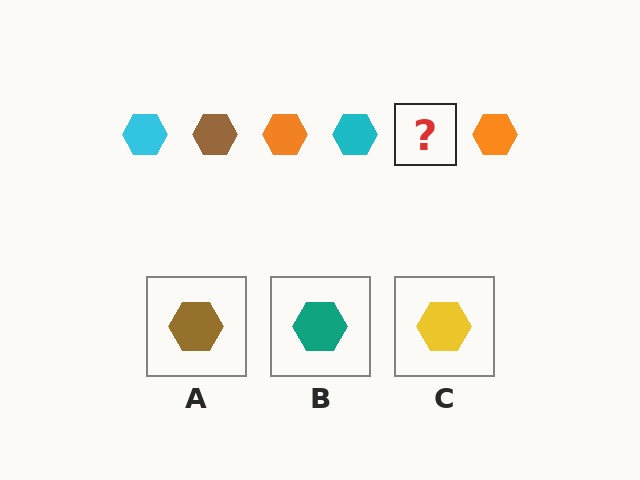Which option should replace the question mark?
Option A.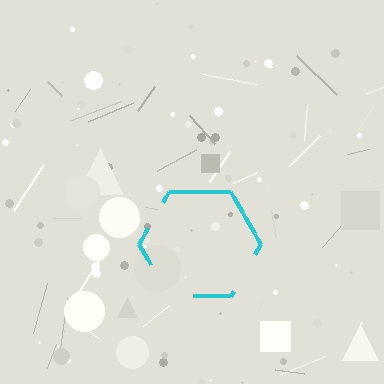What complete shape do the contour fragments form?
The contour fragments form a hexagon.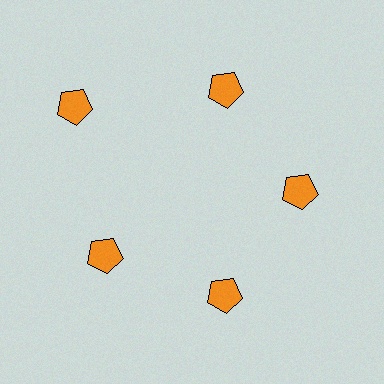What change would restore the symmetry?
The symmetry would be restored by moving it inward, back onto the ring so that all 5 pentagons sit at equal angles and equal distance from the center.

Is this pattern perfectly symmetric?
No. The 5 orange pentagons are arranged in a ring, but one element near the 10 o'clock position is pushed outward from the center, breaking the 5-fold rotational symmetry.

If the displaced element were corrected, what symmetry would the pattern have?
It would have 5-fold rotational symmetry — the pattern would map onto itself every 72 degrees.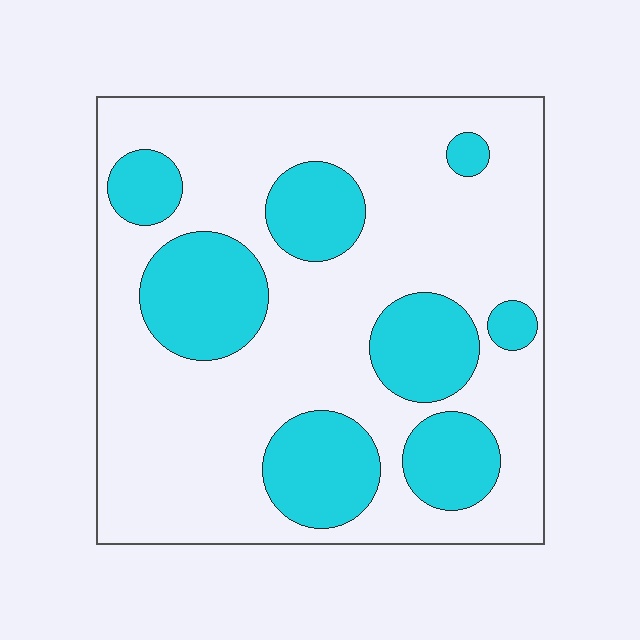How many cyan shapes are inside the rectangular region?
8.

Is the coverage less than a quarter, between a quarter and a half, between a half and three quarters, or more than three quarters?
Between a quarter and a half.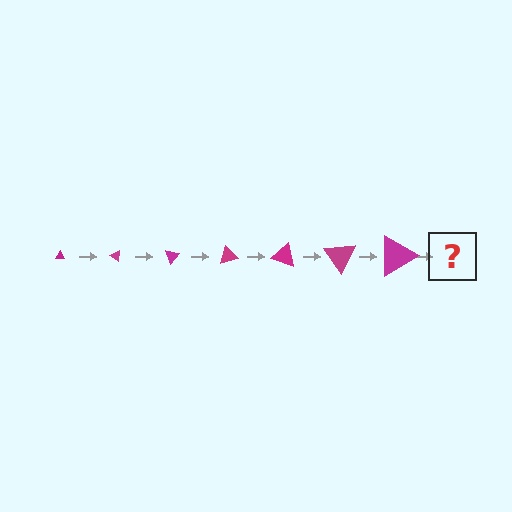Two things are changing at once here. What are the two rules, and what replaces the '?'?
The two rules are that the triangle grows larger each step and it rotates 35 degrees each step. The '?' should be a triangle, larger than the previous one and rotated 245 degrees from the start.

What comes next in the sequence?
The next element should be a triangle, larger than the previous one and rotated 245 degrees from the start.